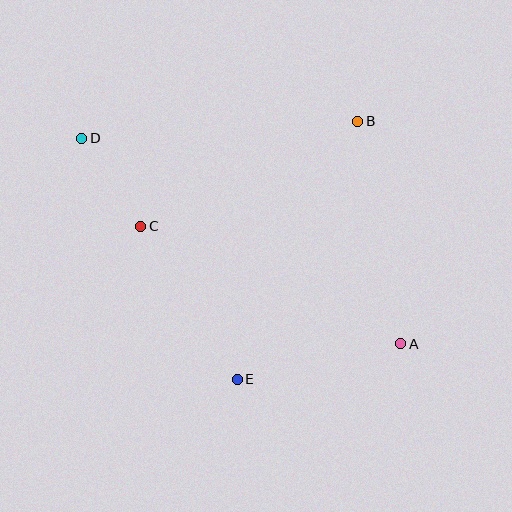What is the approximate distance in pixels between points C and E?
The distance between C and E is approximately 181 pixels.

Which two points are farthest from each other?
Points A and D are farthest from each other.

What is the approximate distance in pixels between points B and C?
The distance between B and C is approximately 241 pixels.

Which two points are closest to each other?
Points C and D are closest to each other.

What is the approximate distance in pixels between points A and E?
The distance between A and E is approximately 168 pixels.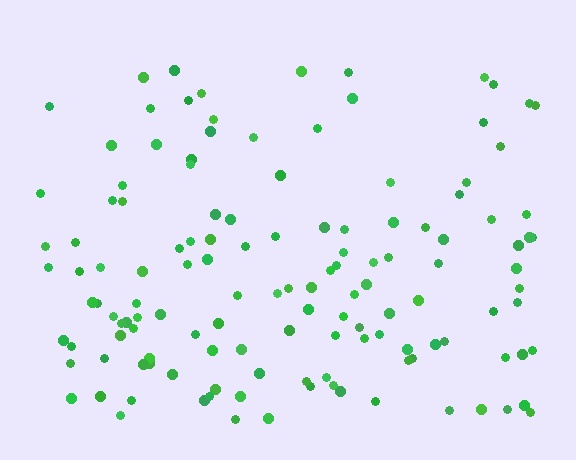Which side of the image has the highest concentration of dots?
The bottom.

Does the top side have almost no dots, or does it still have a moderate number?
Still a moderate number, just noticeably fewer than the bottom.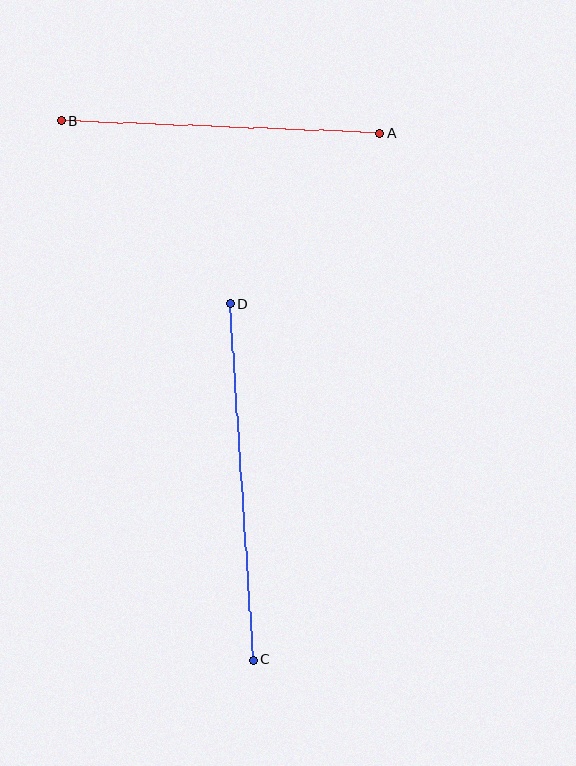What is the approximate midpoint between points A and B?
The midpoint is at approximately (221, 127) pixels.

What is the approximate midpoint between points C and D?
The midpoint is at approximately (242, 482) pixels.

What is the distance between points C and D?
The distance is approximately 357 pixels.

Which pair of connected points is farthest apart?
Points C and D are farthest apart.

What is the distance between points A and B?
The distance is approximately 319 pixels.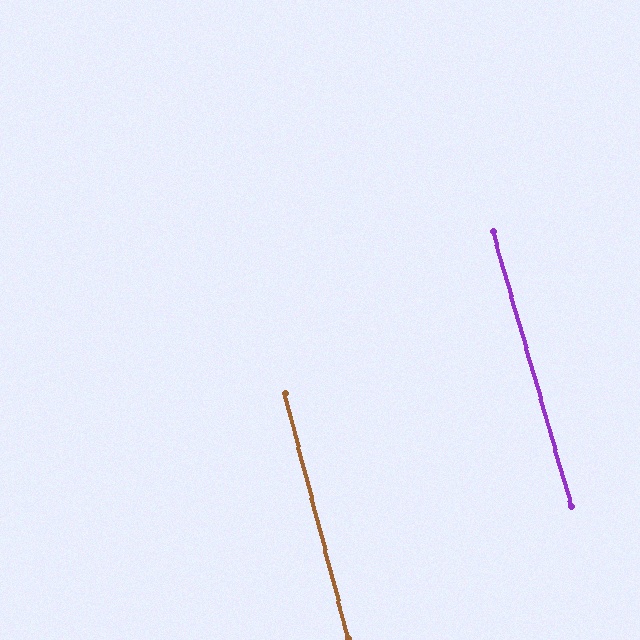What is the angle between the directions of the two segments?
Approximately 1 degree.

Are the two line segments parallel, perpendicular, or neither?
Parallel — their directions differ by only 1.3°.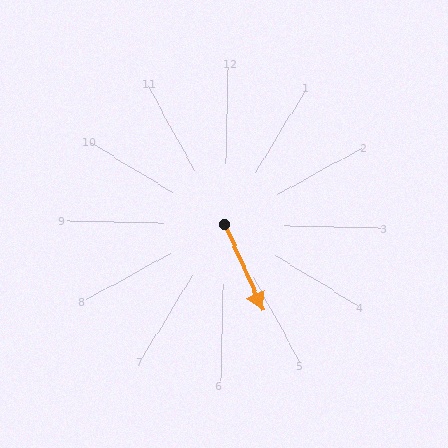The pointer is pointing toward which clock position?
Roughly 5 o'clock.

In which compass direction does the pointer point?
Southeast.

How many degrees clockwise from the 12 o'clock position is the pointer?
Approximately 155 degrees.